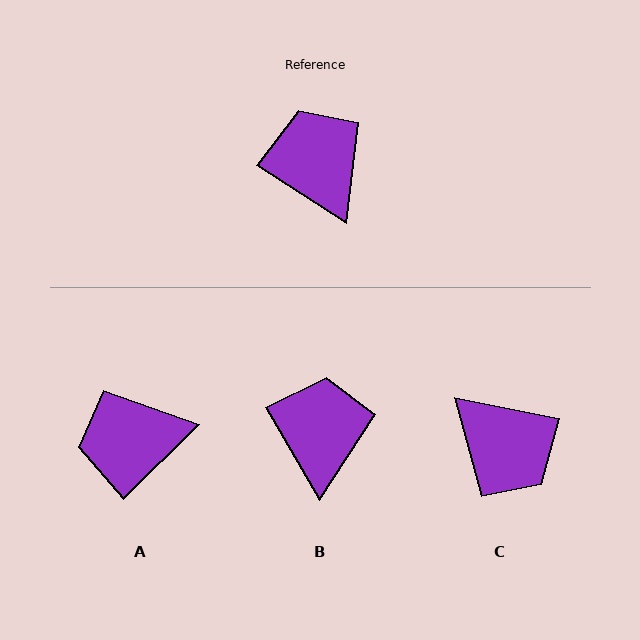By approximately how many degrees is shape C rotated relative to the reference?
Approximately 158 degrees clockwise.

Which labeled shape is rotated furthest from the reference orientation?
C, about 158 degrees away.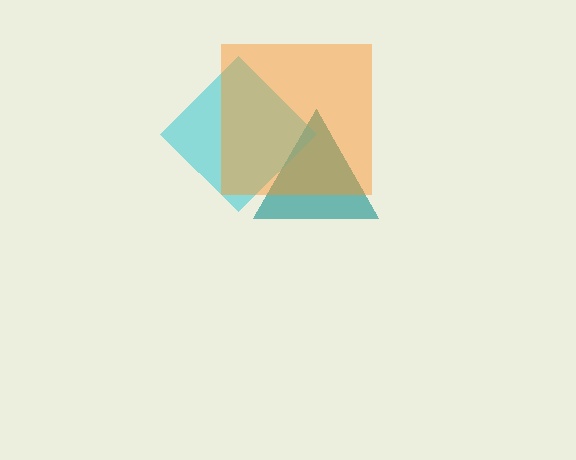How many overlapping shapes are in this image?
There are 3 overlapping shapes in the image.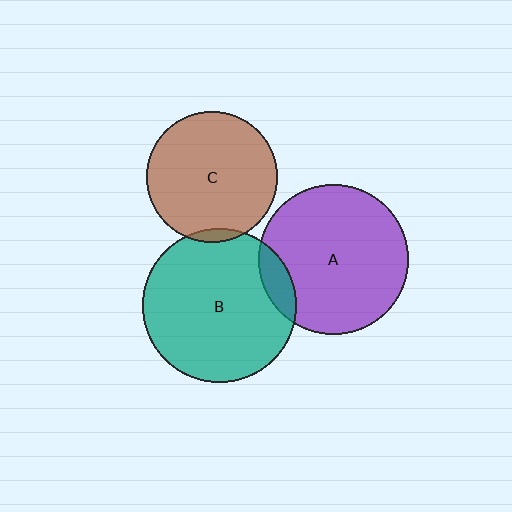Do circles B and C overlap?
Yes.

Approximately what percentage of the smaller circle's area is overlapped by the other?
Approximately 5%.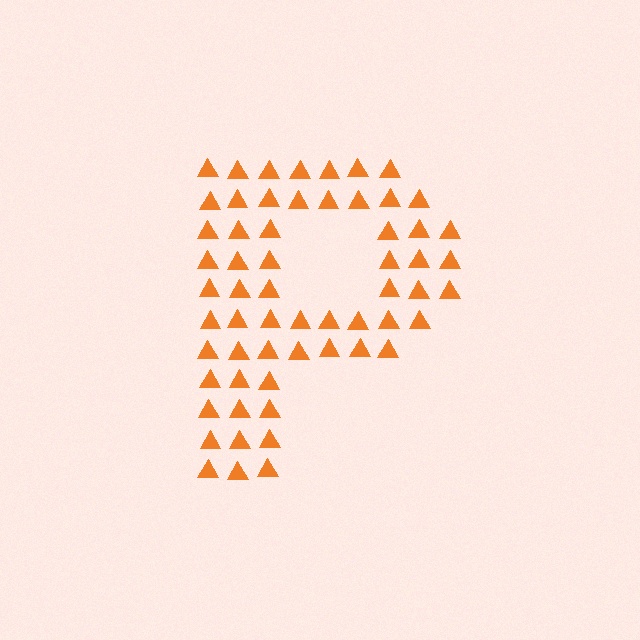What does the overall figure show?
The overall figure shows the letter P.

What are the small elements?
The small elements are triangles.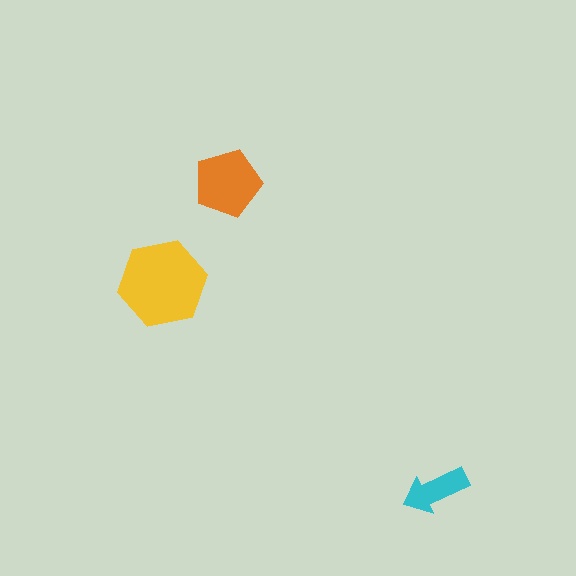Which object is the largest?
The yellow hexagon.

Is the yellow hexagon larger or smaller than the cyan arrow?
Larger.